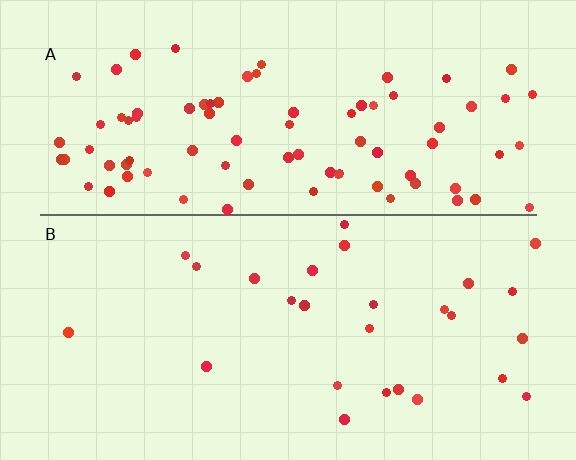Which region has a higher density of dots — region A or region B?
A (the top).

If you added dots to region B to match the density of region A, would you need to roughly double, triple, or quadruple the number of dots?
Approximately triple.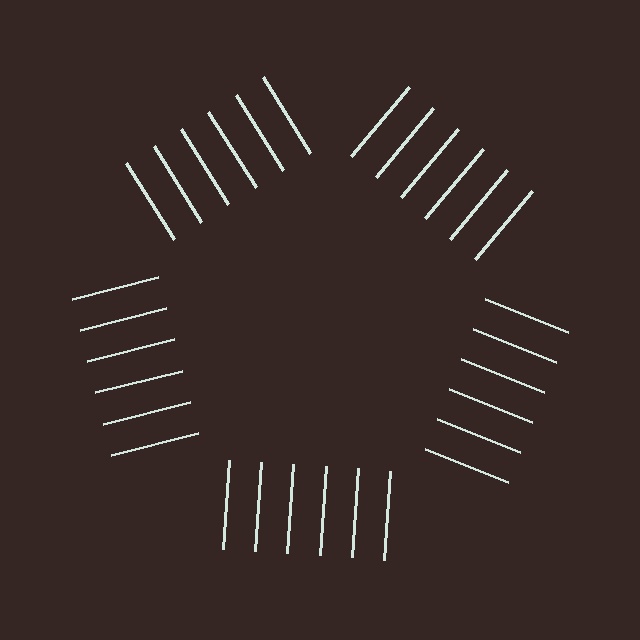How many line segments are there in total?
30 — 6 along each of the 5 edges.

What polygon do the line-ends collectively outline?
An illusory pentagon — the line segments terminate on its edges but no continuous stroke is drawn.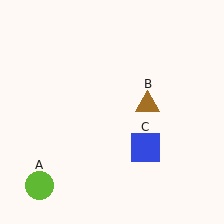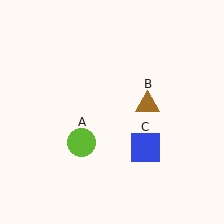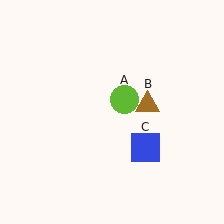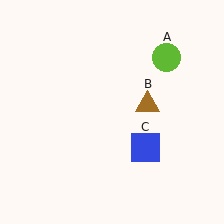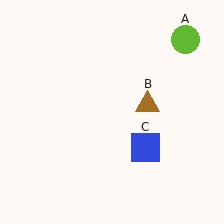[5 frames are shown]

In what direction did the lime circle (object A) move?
The lime circle (object A) moved up and to the right.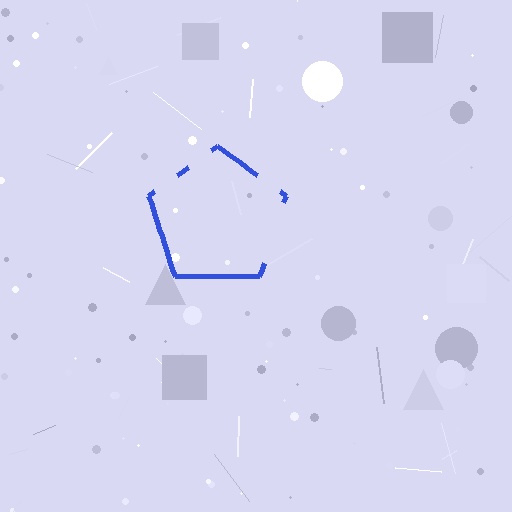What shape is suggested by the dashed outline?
The dashed outline suggests a pentagon.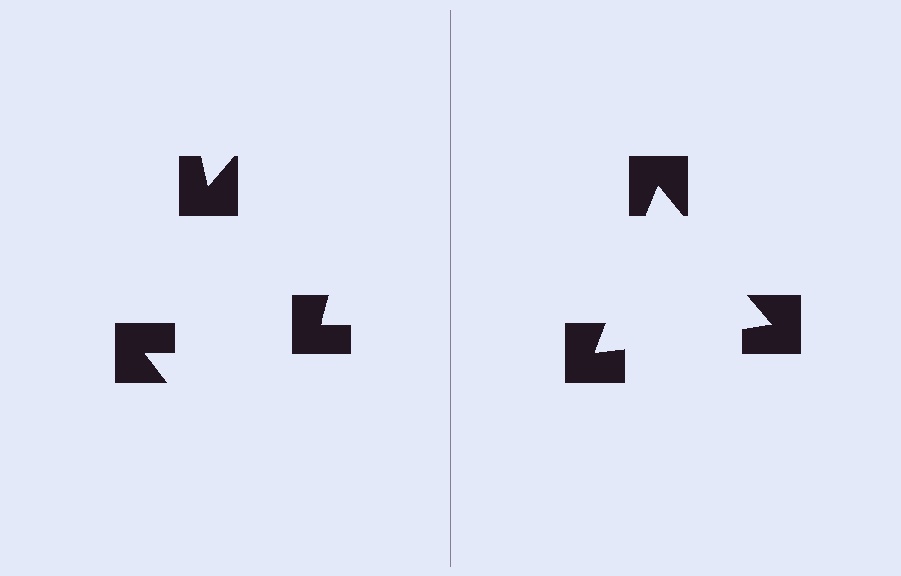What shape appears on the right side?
An illusory triangle.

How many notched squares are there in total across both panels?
6 — 3 on each side.